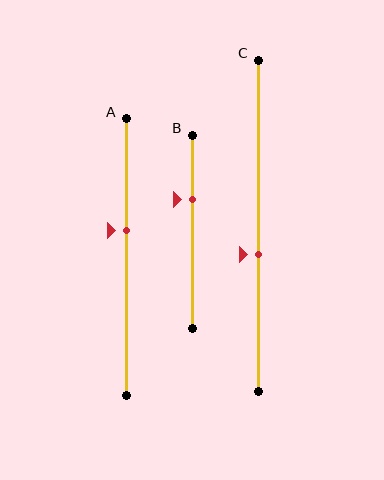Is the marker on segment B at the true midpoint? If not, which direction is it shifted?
No, the marker on segment B is shifted upward by about 17% of the segment length.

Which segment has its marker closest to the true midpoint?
Segment C has its marker closest to the true midpoint.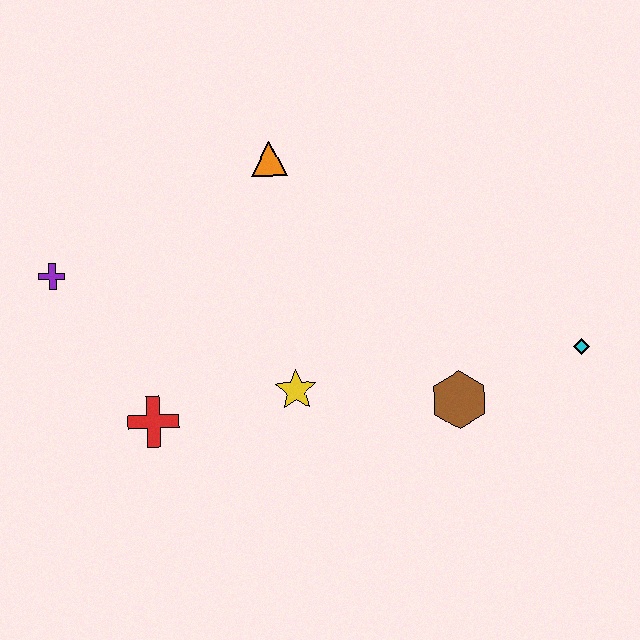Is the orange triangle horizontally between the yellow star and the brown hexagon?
No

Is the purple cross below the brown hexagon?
No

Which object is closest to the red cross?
The yellow star is closest to the red cross.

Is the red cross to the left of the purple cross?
No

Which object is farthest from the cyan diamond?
The purple cross is farthest from the cyan diamond.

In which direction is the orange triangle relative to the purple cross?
The orange triangle is to the right of the purple cross.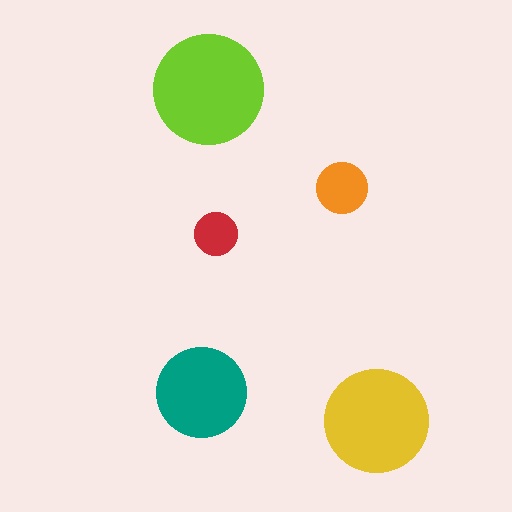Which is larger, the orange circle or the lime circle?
The lime one.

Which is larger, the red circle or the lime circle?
The lime one.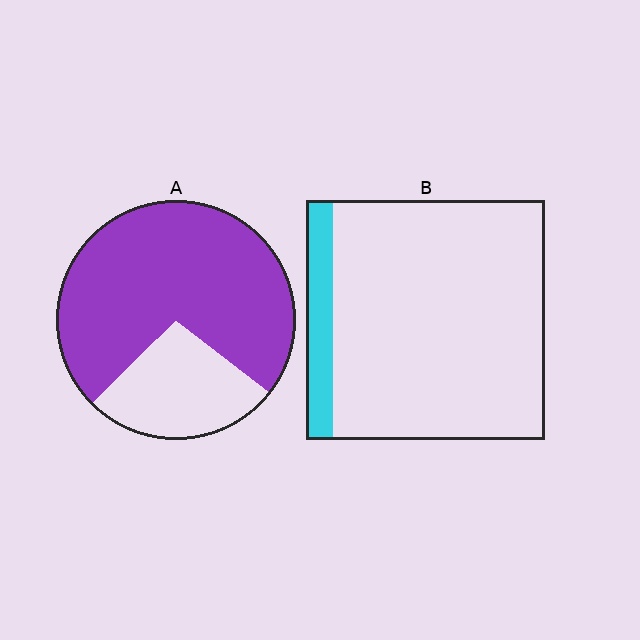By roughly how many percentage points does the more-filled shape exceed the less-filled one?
By roughly 60 percentage points (A over B).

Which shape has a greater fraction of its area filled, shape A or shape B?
Shape A.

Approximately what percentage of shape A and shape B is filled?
A is approximately 75% and B is approximately 10%.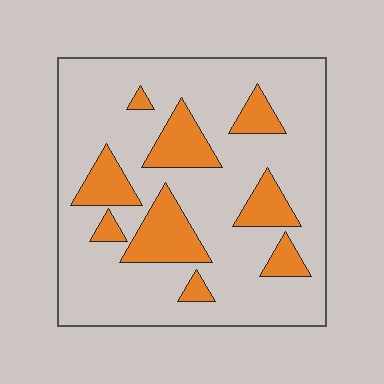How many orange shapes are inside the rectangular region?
9.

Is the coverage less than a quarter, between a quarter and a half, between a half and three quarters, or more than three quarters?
Less than a quarter.